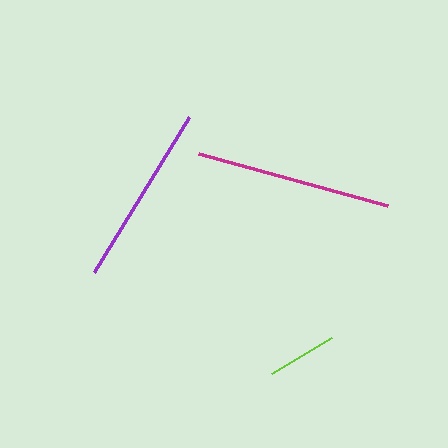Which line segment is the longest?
The magenta line is the longest at approximately 196 pixels.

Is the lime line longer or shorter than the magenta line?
The magenta line is longer than the lime line.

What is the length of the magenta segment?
The magenta segment is approximately 196 pixels long.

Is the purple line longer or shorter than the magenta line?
The magenta line is longer than the purple line.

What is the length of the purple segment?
The purple segment is approximately 182 pixels long.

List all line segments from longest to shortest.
From longest to shortest: magenta, purple, lime.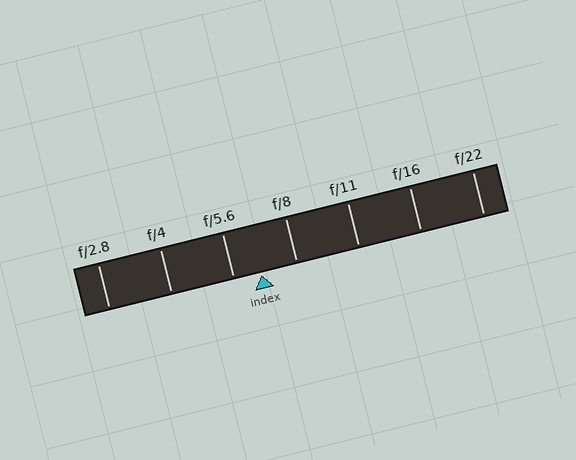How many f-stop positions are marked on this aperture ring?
There are 7 f-stop positions marked.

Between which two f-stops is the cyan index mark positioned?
The index mark is between f/5.6 and f/8.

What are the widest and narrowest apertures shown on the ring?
The widest aperture shown is f/2.8 and the narrowest is f/22.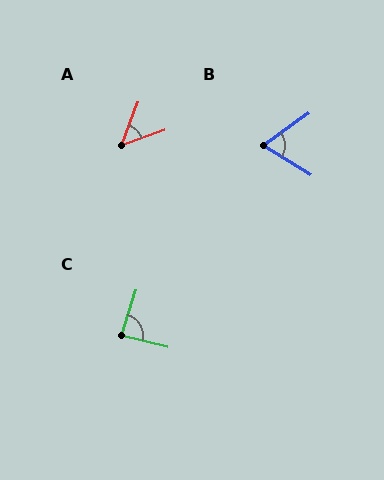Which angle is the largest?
C, at approximately 86 degrees.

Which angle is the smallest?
A, at approximately 50 degrees.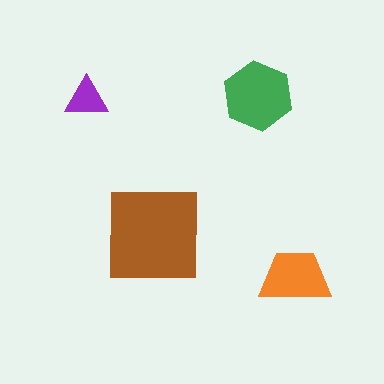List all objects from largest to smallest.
The brown square, the green hexagon, the orange trapezoid, the purple triangle.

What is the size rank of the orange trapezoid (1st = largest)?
3rd.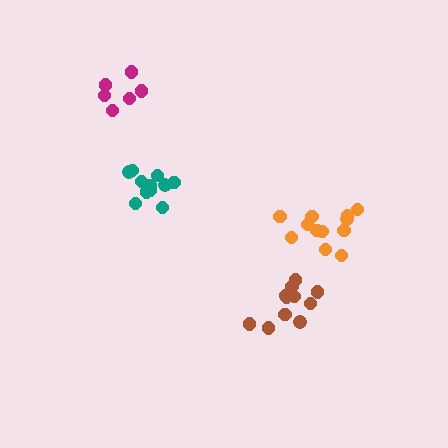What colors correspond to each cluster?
The clusters are colored: magenta, teal, orange, brown.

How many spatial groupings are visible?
There are 4 spatial groupings.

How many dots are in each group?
Group 1: 6 dots, Group 2: 11 dots, Group 3: 12 dots, Group 4: 11 dots (40 total).